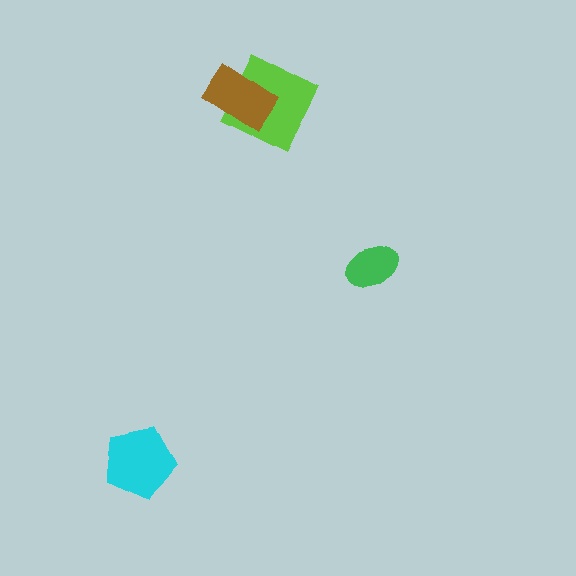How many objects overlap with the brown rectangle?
1 object overlaps with the brown rectangle.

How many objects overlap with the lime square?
1 object overlaps with the lime square.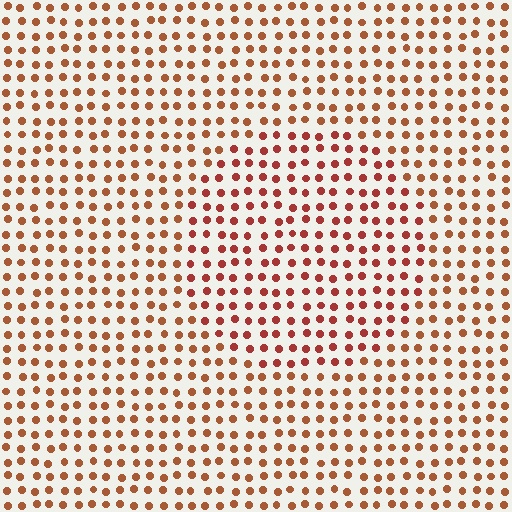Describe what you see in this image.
The image is filled with small brown elements in a uniform arrangement. A circle-shaped region is visible where the elements are tinted to a slightly different hue, forming a subtle color boundary.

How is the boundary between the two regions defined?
The boundary is defined purely by a slight shift in hue (about 19 degrees). Spacing, size, and orientation are identical on both sides.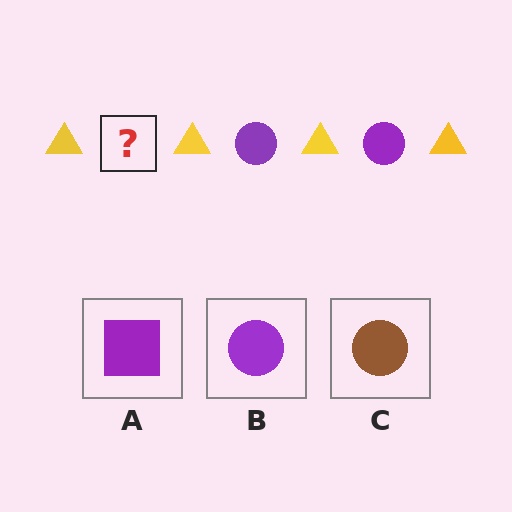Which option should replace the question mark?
Option B.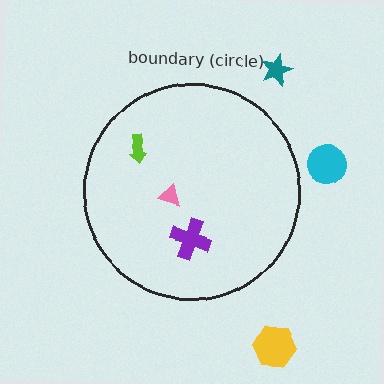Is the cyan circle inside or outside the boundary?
Outside.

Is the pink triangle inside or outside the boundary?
Inside.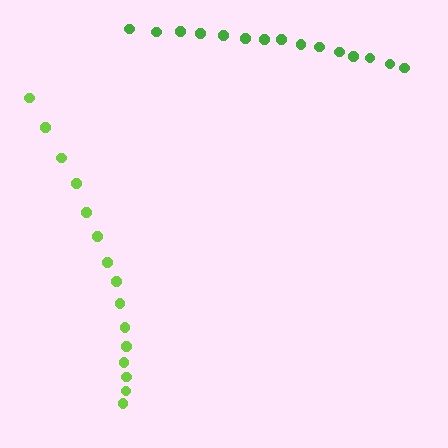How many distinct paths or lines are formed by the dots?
There are 2 distinct paths.